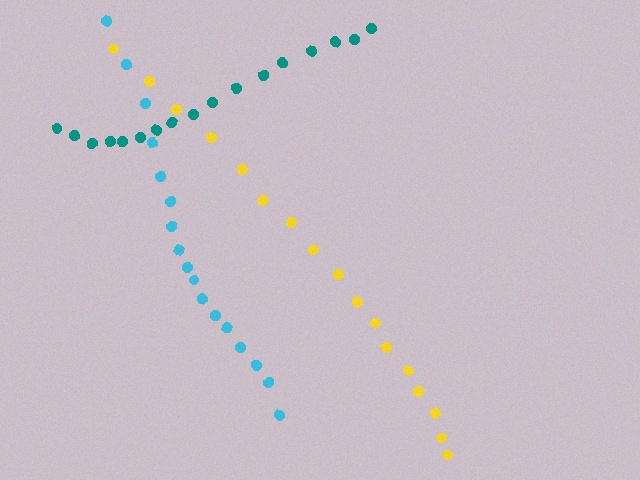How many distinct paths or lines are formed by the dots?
There are 3 distinct paths.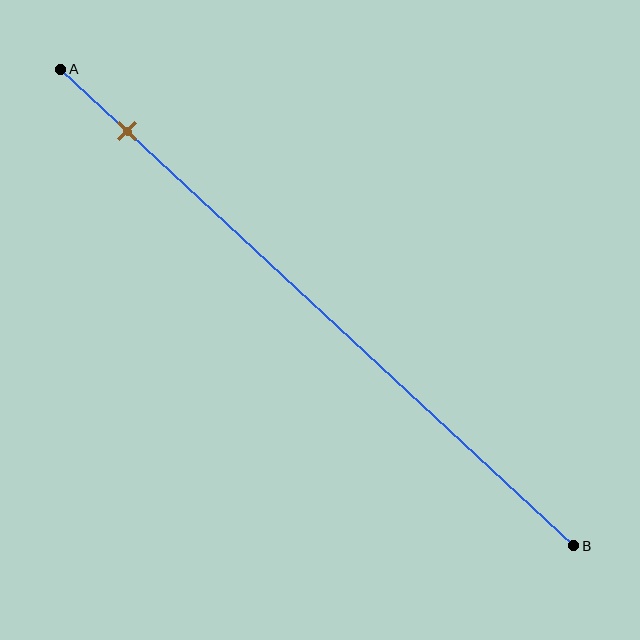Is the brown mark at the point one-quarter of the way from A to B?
No, the mark is at about 15% from A, not at the 25% one-quarter point.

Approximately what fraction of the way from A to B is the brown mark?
The brown mark is approximately 15% of the way from A to B.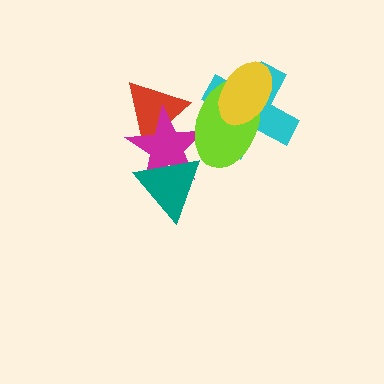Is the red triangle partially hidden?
Yes, it is partially covered by another shape.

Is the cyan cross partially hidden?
Yes, it is partially covered by another shape.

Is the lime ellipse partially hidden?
Yes, it is partially covered by another shape.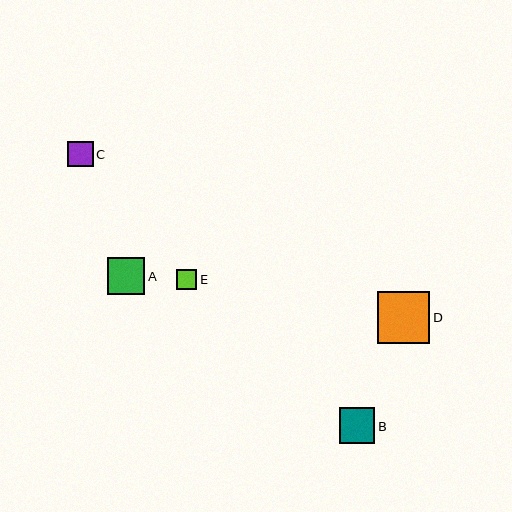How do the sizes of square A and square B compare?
Square A and square B are approximately the same size.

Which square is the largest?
Square D is the largest with a size of approximately 53 pixels.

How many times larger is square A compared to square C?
Square A is approximately 1.4 times the size of square C.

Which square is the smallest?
Square E is the smallest with a size of approximately 20 pixels.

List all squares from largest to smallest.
From largest to smallest: D, A, B, C, E.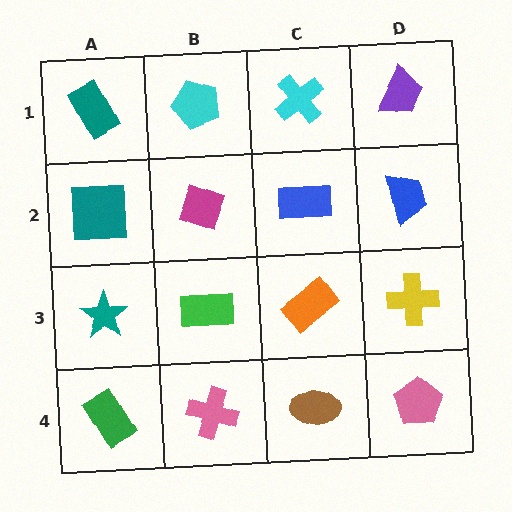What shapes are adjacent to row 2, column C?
A cyan cross (row 1, column C), an orange rectangle (row 3, column C), a magenta diamond (row 2, column B), a blue trapezoid (row 2, column D).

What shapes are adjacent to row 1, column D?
A blue trapezoid (row 2, column D), a cyan cross (row 1, column C).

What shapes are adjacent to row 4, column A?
A teal star (row 3, column A), a pink cross (row 4, column B).